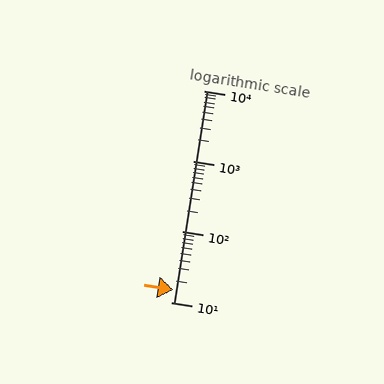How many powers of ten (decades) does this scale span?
The scale spans 3 decades, from 10 to 10000.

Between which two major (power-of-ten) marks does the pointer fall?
The pointer is between 10 and 100.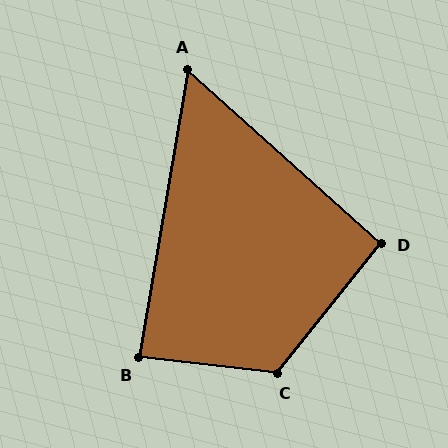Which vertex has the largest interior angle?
C, at approximately 122 degrees.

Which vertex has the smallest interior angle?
A, at approximately 58 degrees.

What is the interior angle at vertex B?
Approximately 87 degrees (approximately right).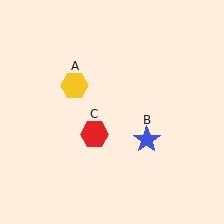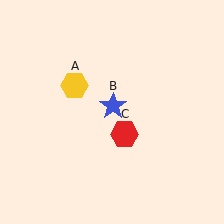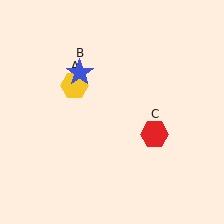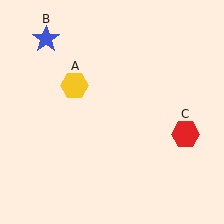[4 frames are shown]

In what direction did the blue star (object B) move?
The blue star (object B) moved up and to the left.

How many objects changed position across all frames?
2 objects changed position: blue star (object B), red hexagon (object C).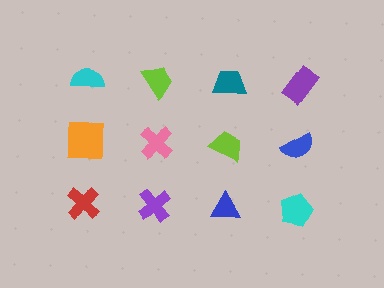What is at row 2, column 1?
An orange square.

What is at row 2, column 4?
A blue semicircle.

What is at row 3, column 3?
A blue triangle.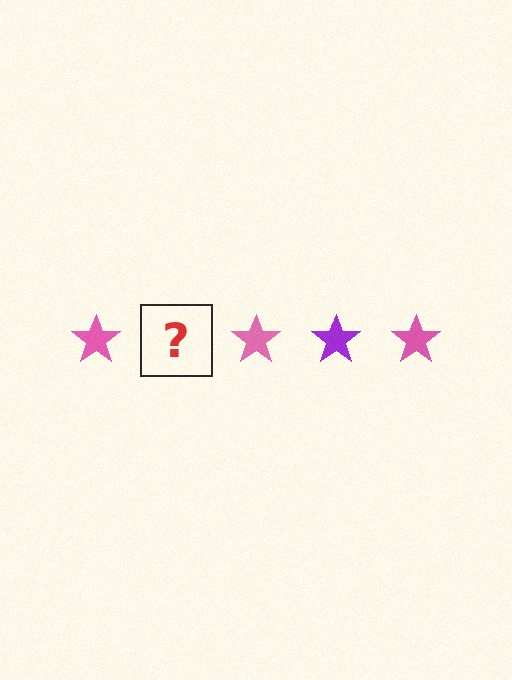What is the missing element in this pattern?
The missing element is a purple star.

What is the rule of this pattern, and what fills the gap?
The rule is that the pattern cycles through pink, purple stars. The gap should be filled with a purple star.